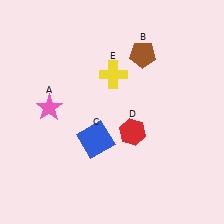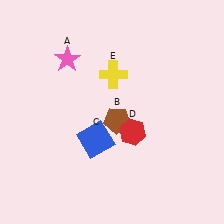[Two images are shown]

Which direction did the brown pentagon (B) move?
The brown pentagon (B) moved down.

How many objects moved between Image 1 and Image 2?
2 objects moved between the two images.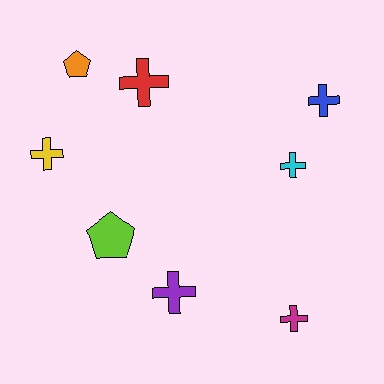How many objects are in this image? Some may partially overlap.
There are 8 objects.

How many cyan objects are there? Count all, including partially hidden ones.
There is 1 cyan object.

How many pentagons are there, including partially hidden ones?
There are 2 pentagons.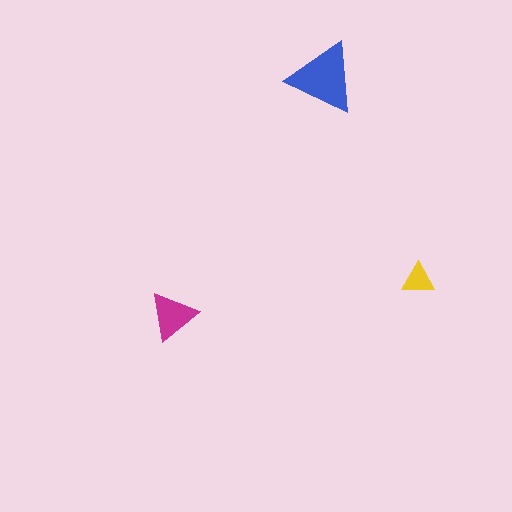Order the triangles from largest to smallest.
the blue one, the magenta one, the yellow one.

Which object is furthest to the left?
The magenta triangle is leftmost.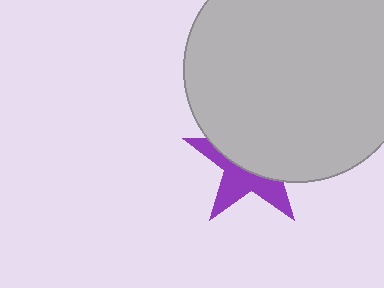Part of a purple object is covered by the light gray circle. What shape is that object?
It is a star.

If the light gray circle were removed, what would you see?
You would see the complete purple star.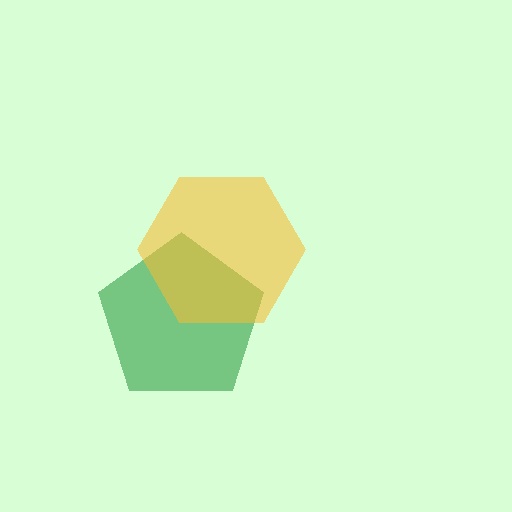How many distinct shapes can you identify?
There are 2 distinct shapes: a green pentagon, a yellow hexagon.